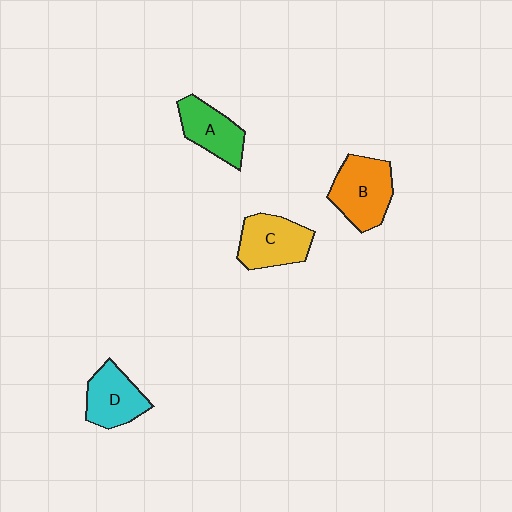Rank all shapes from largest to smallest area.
From largest to smallest: B (orange), C (yellow), D (cyan), A (green).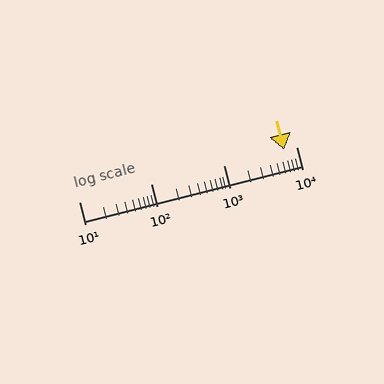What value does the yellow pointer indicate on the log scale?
The pointer indicates approximately 6700.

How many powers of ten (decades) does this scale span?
The scale spans 3 decades, from 10 to 10000.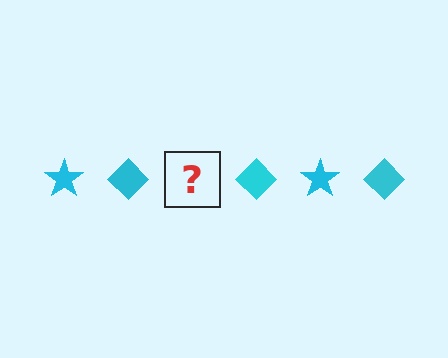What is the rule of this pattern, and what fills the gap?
The rule is that the pattern cycles through star, diamond shapes in cyan. The gap should be filled with a cyan star.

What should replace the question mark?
The question mark should be replaced with a cyan star.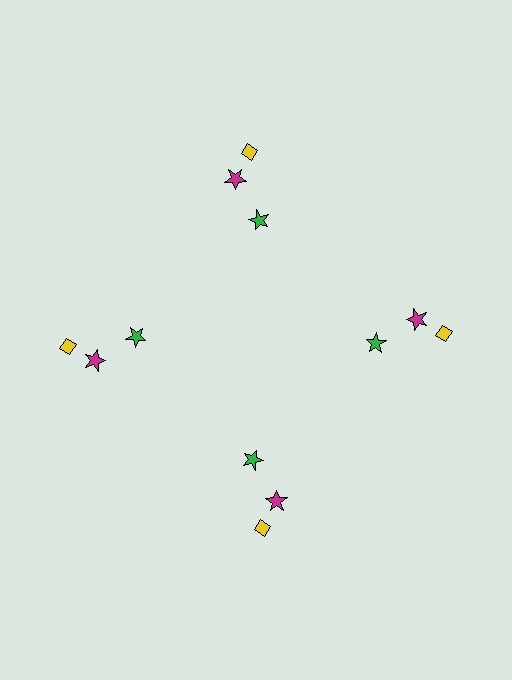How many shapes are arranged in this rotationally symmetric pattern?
There are 12 shapes, arranged in 4 groups of 3.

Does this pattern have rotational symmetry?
Yes, this pattern has 4-fold rotational symmetry. It looks the same after rotating 90 degrees around the center.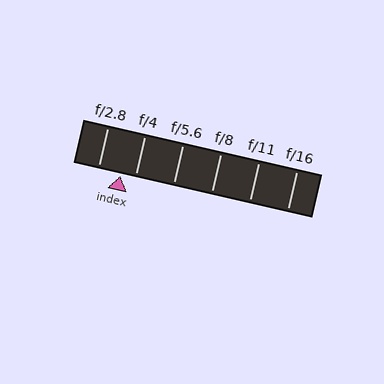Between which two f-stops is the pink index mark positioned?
The index mark is between f/2.8 and f/4.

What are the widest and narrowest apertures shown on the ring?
The widest aperture shown is f/2.8 and the narrowest is f/16.